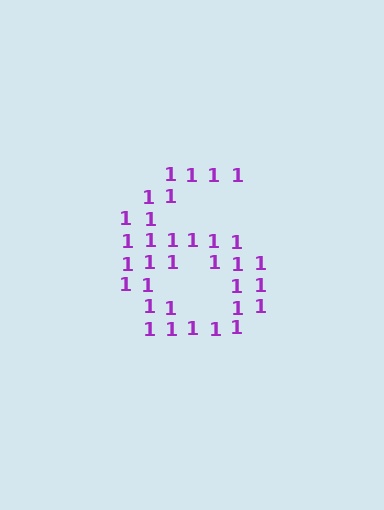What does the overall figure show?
The overall figure shows the digit 6.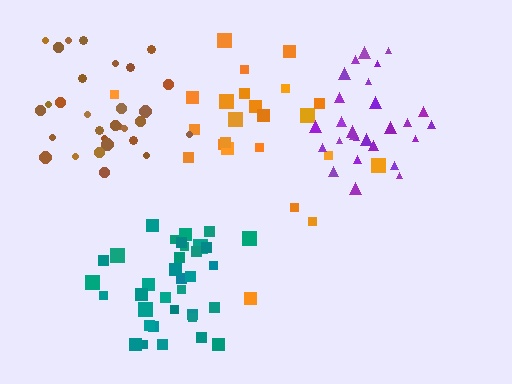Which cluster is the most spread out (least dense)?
Orange.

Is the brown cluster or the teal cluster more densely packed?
Teal.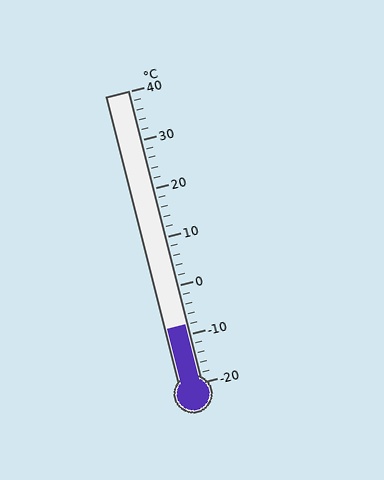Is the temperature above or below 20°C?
The temperature is below 20°C.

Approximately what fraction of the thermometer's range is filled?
The thermometer is filled to approximately 20% of its range.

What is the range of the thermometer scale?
The thermometer scale ranges from -20°C to 40°C.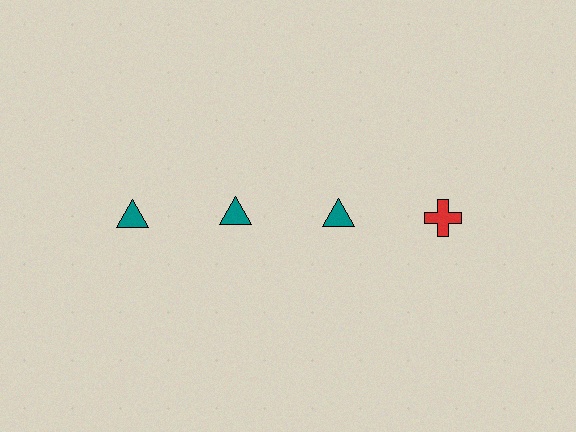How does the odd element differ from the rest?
It differs in both color (red instead of teal) and shape (cross instead of triangle).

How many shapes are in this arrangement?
There are 4 shapes arranged in a grid pattern.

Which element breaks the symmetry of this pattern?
The red cross in the top row, second from right column breaks the symmetry. All other shapes are teal triangles.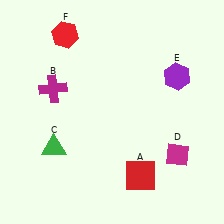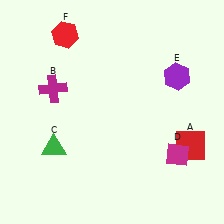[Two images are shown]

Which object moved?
The red square (A) moved right.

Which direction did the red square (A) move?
The red square (A) moved right.